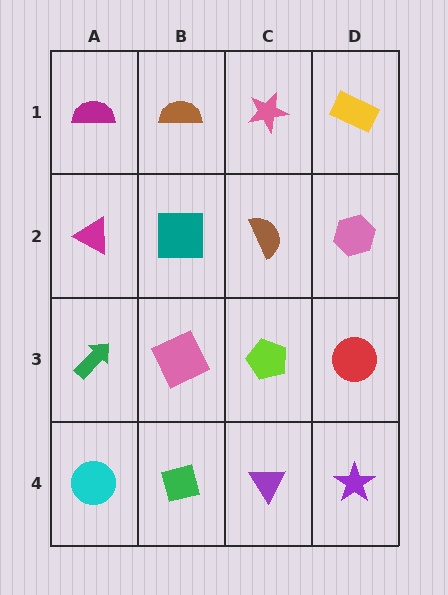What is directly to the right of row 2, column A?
A teal square.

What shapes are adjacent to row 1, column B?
A teal square (row 2, column B), a magenta semicircle (row 1, column A), a pink star (row 1, column C).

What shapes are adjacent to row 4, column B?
A pink square (row 3, column B), a cyan circle (row 4, column A), a purple triangle (row 4, column C).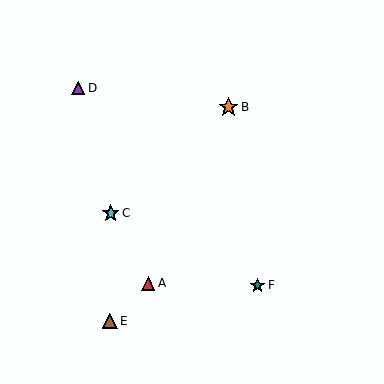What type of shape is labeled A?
Shape A is a red triangle.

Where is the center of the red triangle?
The center of the red triangle is at (148, 283).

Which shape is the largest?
The orange star (labeled B) is the largest.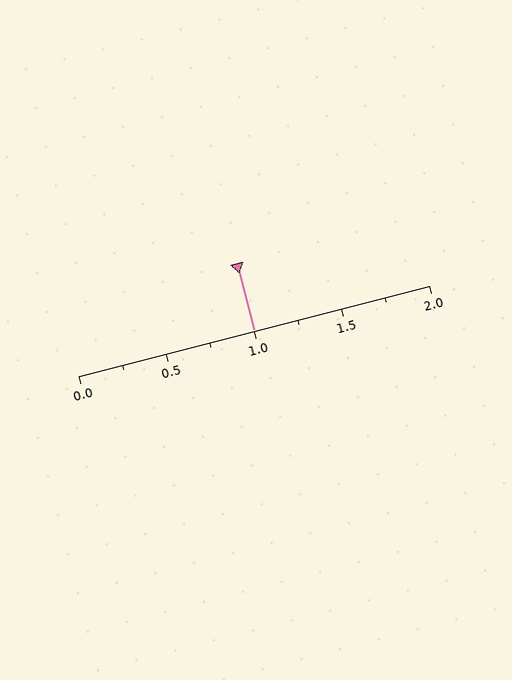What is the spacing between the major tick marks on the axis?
The major ticks are spaced 0.5 apart.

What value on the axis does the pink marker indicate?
The marker indicates approximately 1.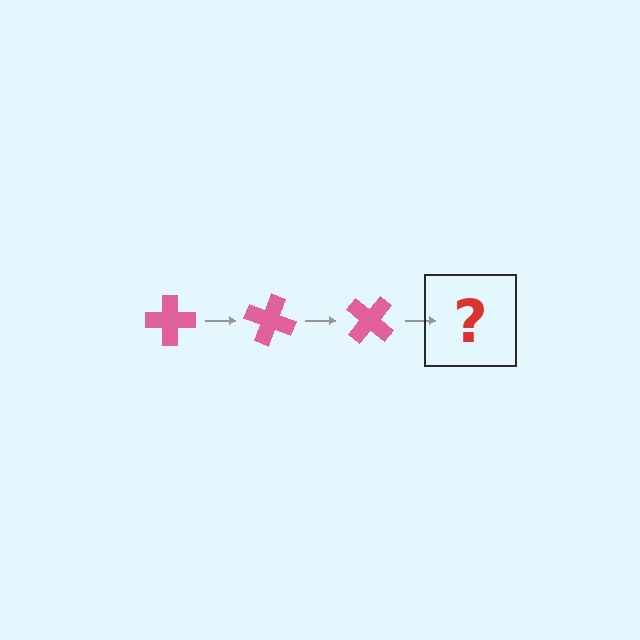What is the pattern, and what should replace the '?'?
The pattern is that the cross rotates 20 degrees each step. The '?' should be a pink cross rotated 60 degrees.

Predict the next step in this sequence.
The next step is a pink cross rotated 60 degrees.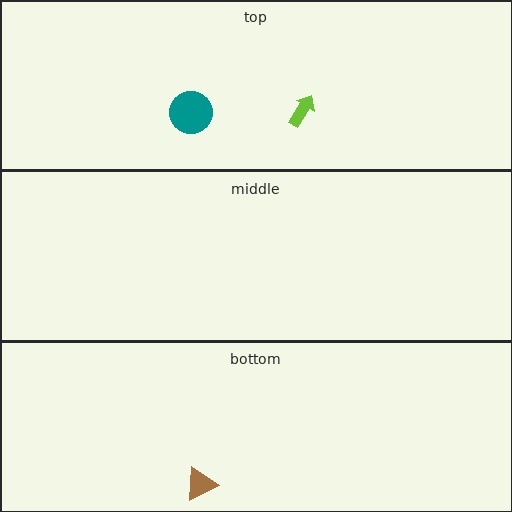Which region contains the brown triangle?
The bottom region.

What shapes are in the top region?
The teal circle, the lime arrow.